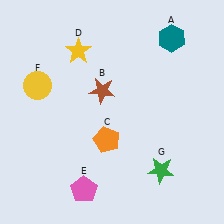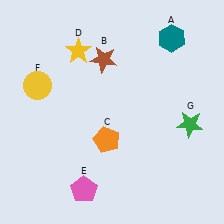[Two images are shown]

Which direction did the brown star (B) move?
The brown star (B) moved up.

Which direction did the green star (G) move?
The green star (G) moved up.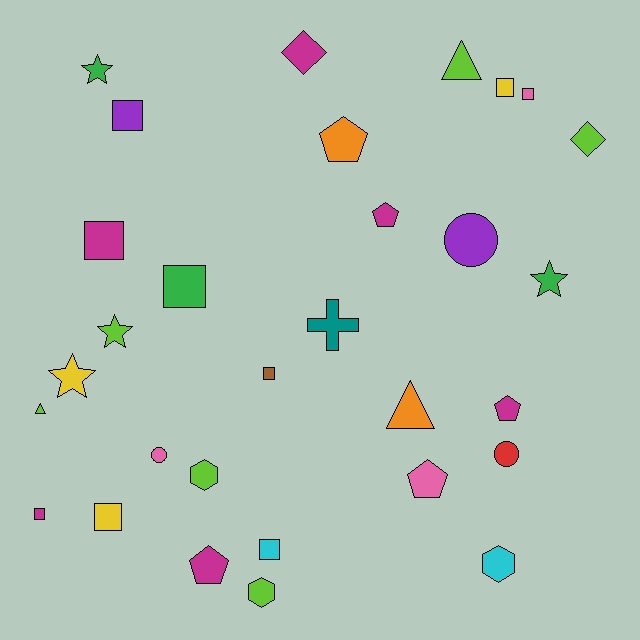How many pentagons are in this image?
There are 5 pentagons.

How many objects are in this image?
There are 30 objects.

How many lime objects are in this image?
There are 6 lime objects.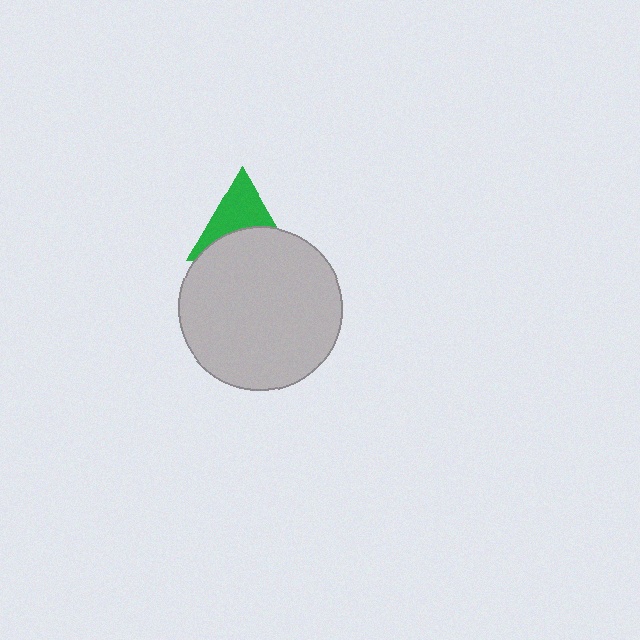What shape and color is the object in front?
The object in front is a light gray circle.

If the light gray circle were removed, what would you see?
You would see the complete green triangle.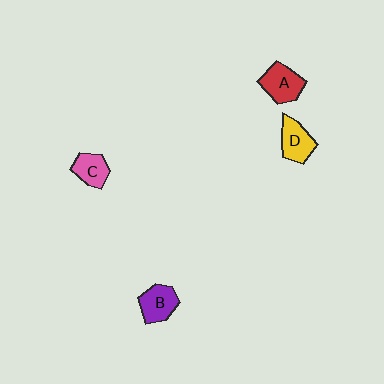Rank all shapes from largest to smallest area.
From largest to smallest: A (red), B (purple), D (yellow), C (pink).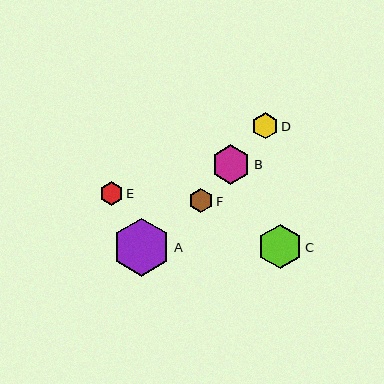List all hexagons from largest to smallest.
From largest to smallest: A, C, B, D, F, E.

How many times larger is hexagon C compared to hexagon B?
Hexagon C is approximately 1.1 times the size of hexagon B.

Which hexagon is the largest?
Hexagon A is the largest with a size of approximately 58 pixels.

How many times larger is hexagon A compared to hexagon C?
Hexagon A is approximately 1.3 times the size of hexagon C.